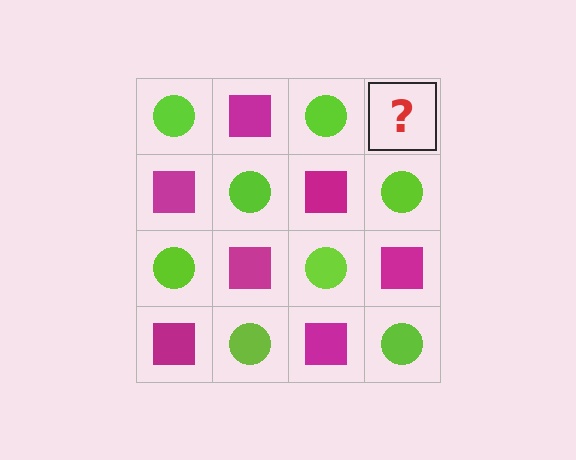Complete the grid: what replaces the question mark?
The question mark should be replaced with a magenta square.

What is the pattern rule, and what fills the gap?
The rule is that it alternates lime circle and magenta square in a checkerboard pattern. The gap should be filled with a magenta square.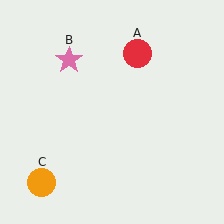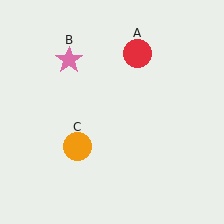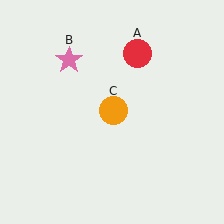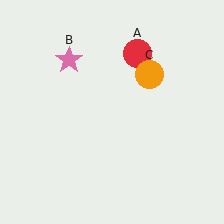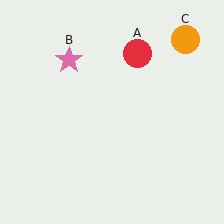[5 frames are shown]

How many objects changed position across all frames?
1 object changed position: orange circle (object C).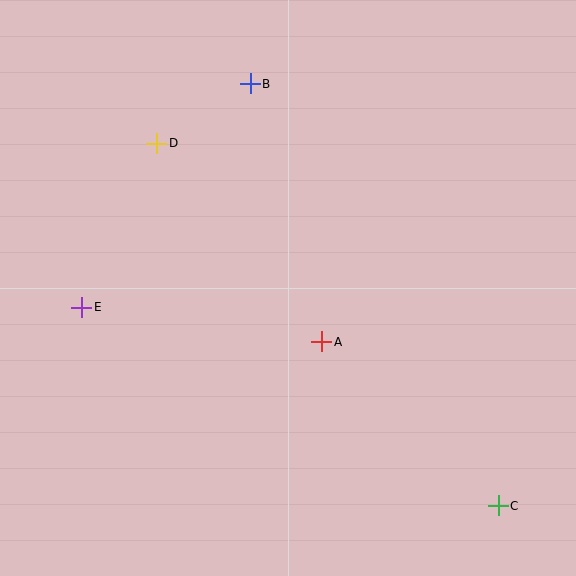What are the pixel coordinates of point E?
Point E is at (82, 307).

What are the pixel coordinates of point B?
Point B is at (250, 84).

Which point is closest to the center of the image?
Point A at (322, 342) is closest to the center.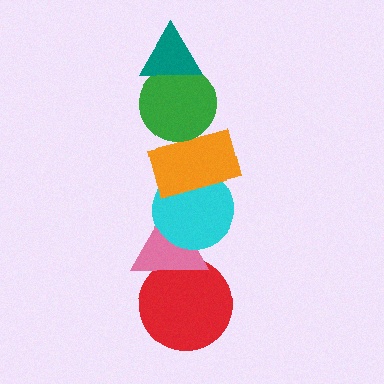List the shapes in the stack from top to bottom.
From top to bottom: the teal triangle, the green circle, the orange rectangle, the cyan circle, the pink triangle, the red circle.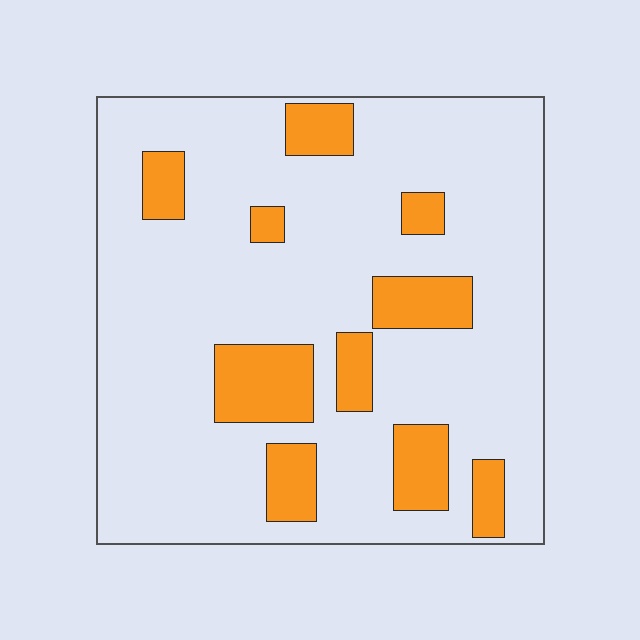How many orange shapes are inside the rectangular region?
10.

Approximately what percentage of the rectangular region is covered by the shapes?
Approximately 20%.